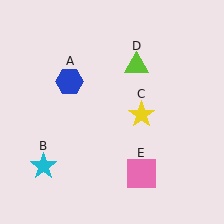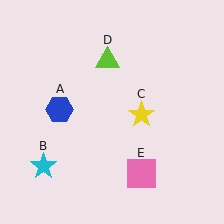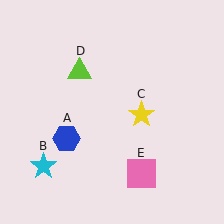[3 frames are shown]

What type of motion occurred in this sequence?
The blue hexagon (object A), lime triangle (object D) rotated counterclockwise around the center of the scene.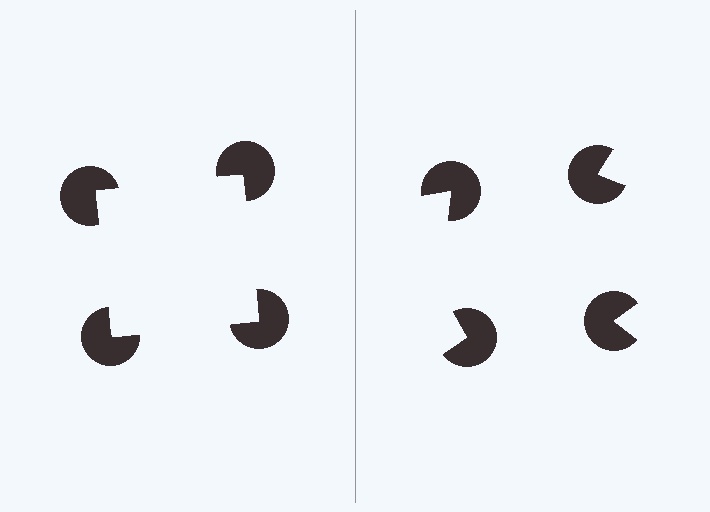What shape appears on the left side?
An illusory square.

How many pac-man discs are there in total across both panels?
8 — 4 on each side.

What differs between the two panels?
The pac-man discs are positioned identically on both sides; only the wedge orientations differ. On the left they align to a square; on the right they are misaligned.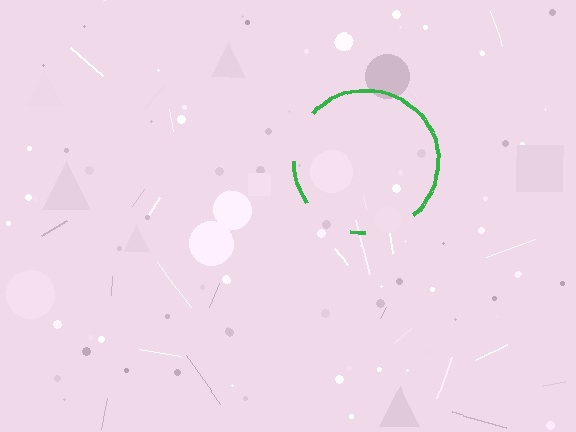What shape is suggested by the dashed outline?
The dashed outline suggests a circle.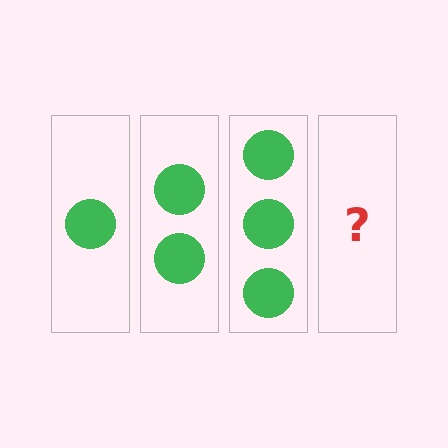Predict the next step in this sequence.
The next step is 4 circles.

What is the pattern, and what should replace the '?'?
The pattern is that each step adds one more circle. The '?' should be 4 circles.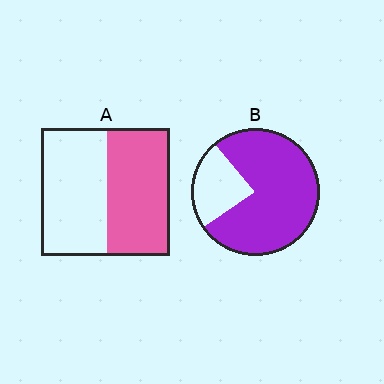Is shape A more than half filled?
Roughly half.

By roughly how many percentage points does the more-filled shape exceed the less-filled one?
By roughly 30 percentage points (B over A).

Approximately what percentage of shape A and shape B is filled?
A is approximately 50% and B is approximately 75%.